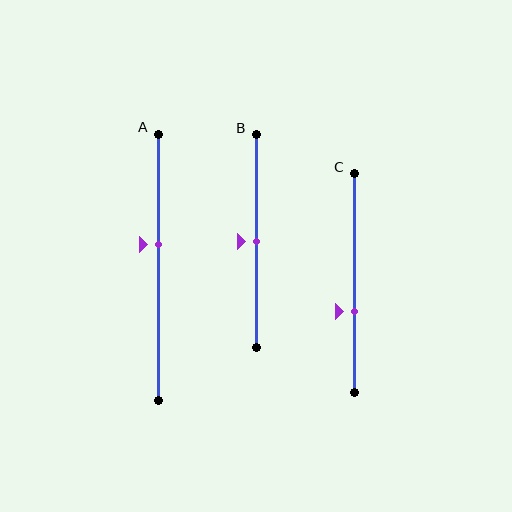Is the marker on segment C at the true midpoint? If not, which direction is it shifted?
No, the marker on segment C is shifted downward by about 13% of the segment length.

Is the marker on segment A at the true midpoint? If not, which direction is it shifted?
No, the marker on segment A is shifted upward by about 9% of the segment length.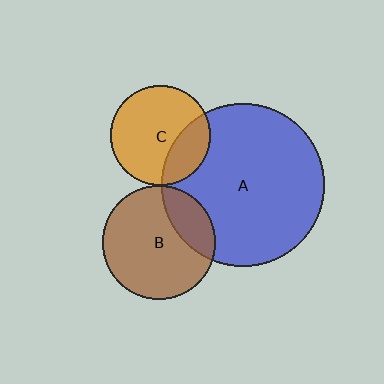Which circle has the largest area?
Circle A (blue).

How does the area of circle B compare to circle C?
Approximately 1.3 times.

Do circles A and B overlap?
Yes.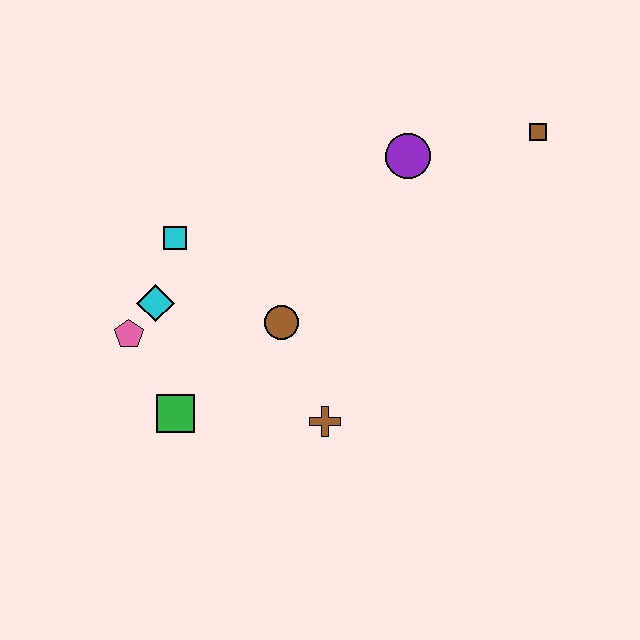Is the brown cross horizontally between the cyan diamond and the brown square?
Yes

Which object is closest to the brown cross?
The brown circle is closest to the brown cross.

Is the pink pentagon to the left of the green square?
Yes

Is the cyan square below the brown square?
Yes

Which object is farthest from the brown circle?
The brown square is farthest from the brown circle.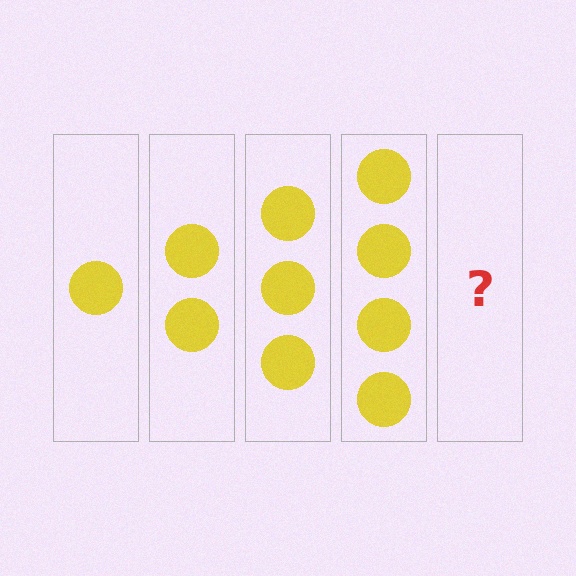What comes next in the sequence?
The next element should be 5 circles.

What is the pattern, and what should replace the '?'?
The pattern is that each step adds one more circle. The '?' should be 5 circles.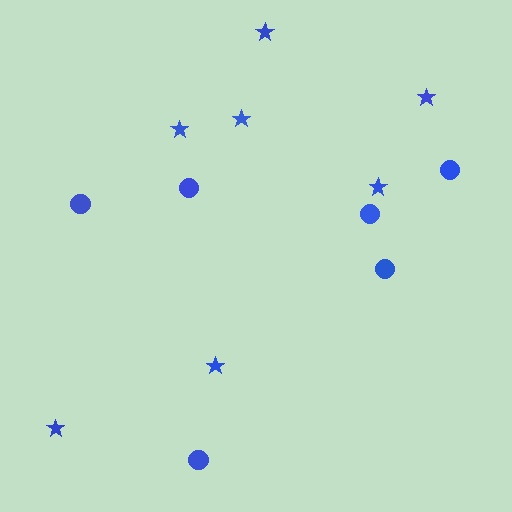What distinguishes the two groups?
There are 2 groups: one group of stars (7) and one group of circles (6).